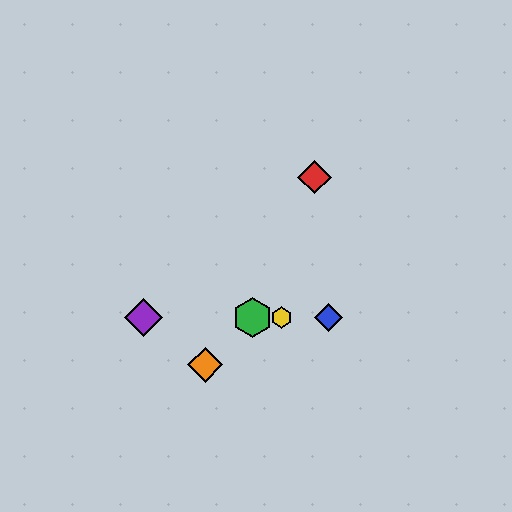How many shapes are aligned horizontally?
4 shapes (the blue diamond, the green hexagon, the yellow hexagon, the purple diamond) are aligned horizontally.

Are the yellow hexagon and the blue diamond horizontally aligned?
Yes, both are at y≈317.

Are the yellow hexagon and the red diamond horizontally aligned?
No, the yellow hexagon is at y≈317 and the red diamond is at y≈177.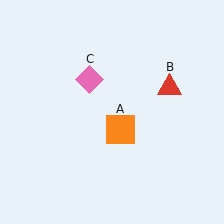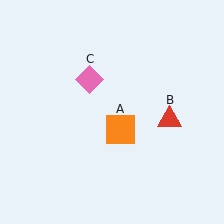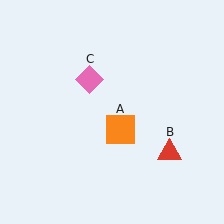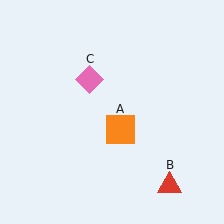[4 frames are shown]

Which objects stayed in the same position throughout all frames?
Orange square (object A) and pink diamond (object C) remained stationary.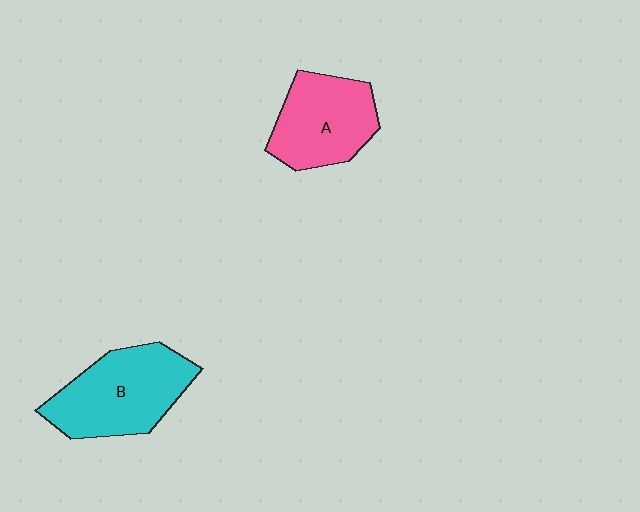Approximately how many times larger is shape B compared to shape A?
Approximately 1.2 times.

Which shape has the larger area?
Shape B (cyan).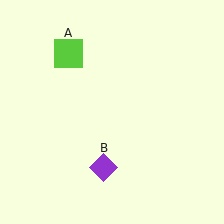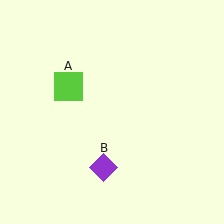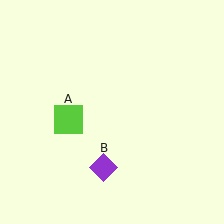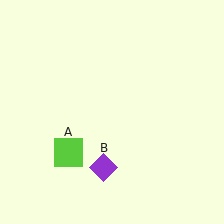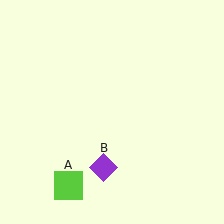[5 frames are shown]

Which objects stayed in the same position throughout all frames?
Purple diamond (object B) remained stationary.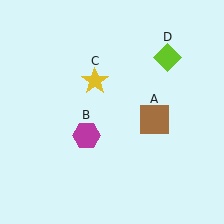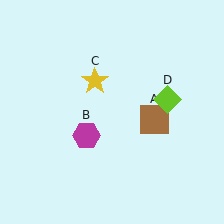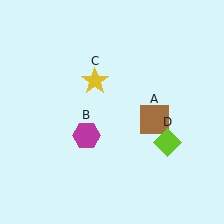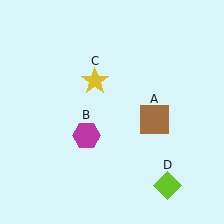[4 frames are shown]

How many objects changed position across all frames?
1 object changed position: lime diamond (object D).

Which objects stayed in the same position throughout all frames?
Brown square (object A) and magenta hexagon (object B) and yellow star (object C) remained stationary.